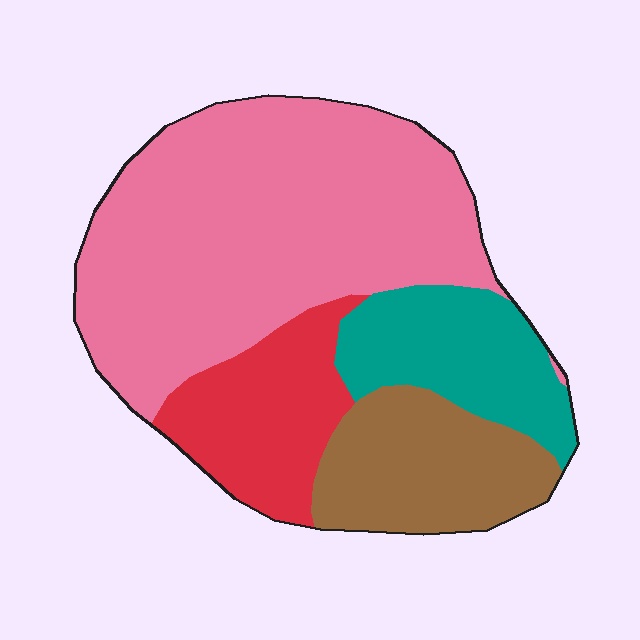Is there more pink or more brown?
Pink.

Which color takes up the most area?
Pink, at roughly 50%.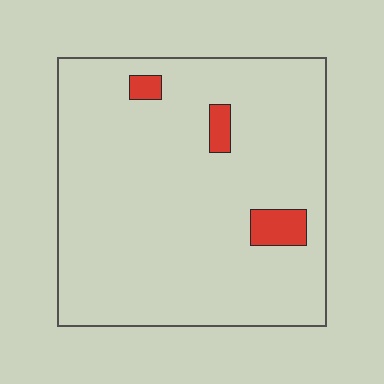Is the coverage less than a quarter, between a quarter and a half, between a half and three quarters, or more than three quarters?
Less than a quarter.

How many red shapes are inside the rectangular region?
3.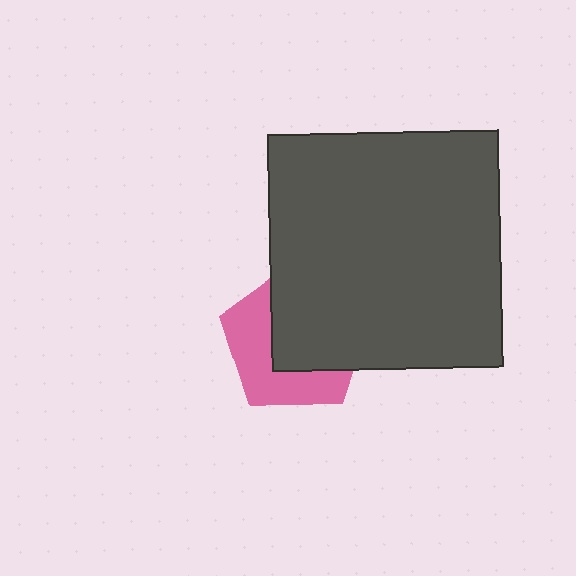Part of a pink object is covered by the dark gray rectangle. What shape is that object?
It is a pentagon.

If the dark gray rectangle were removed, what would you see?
You would see the complete pink pentagon.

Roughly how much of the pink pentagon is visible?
About half of it is visible (roughly 45%).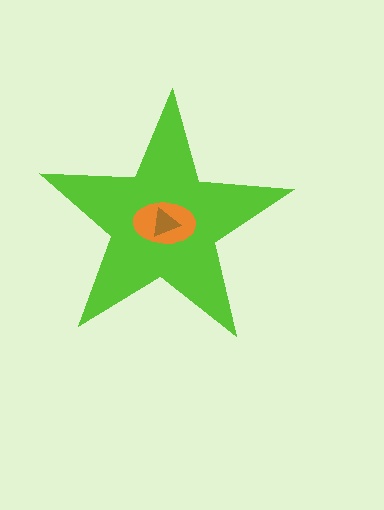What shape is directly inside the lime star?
The orange ellipse.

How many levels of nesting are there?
3.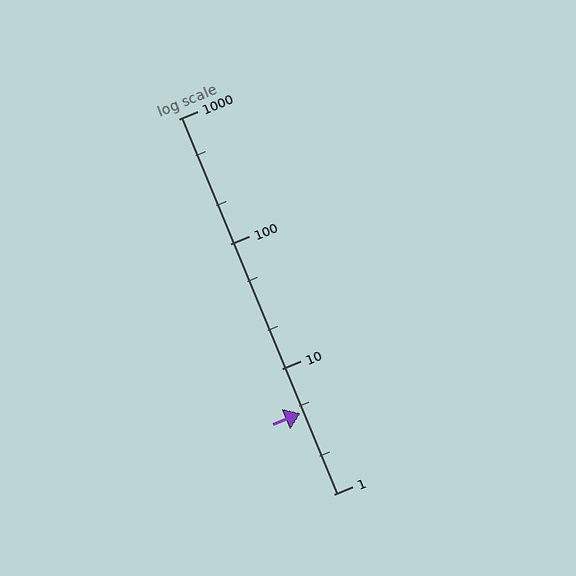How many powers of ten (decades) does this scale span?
The scale spans 3 decades, from 1 to 1000.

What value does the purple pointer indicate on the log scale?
The pointer indicates approximately 4.4.